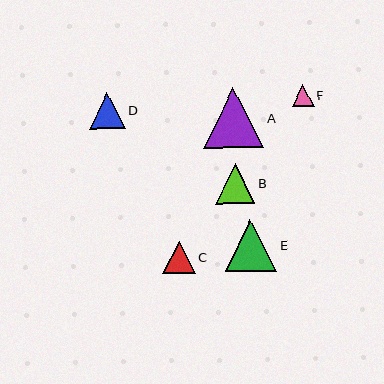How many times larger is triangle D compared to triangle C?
Triangle D is approximately 1.1 times the size of triangle C.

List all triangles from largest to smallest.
From largest to smallest: A, E, B, D, C, F.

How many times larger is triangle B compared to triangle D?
Triangle B is approximately 1.1 times the size of triangle D.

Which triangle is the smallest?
Triangle F is the smallest with a size of approximately 22 pixels.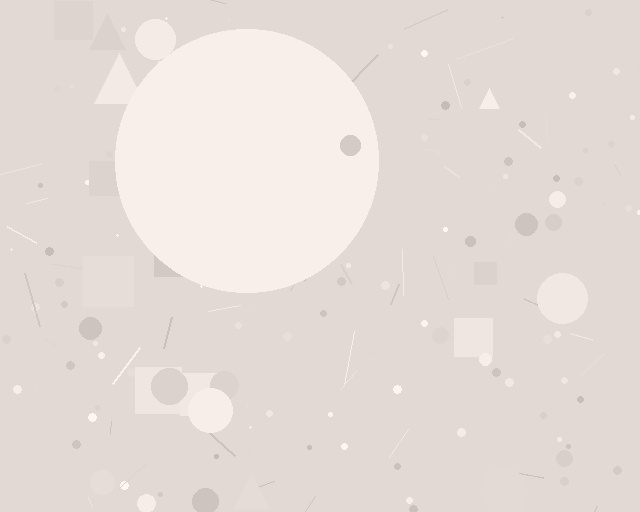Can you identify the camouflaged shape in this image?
The camouflaged shape is a circle.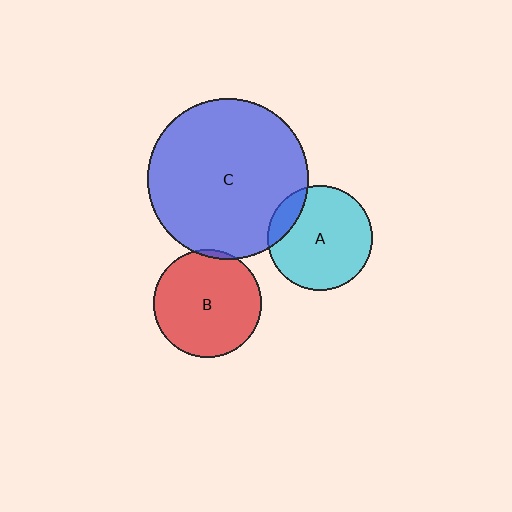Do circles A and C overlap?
Yes.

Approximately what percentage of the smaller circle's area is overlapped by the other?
Approximately 15%.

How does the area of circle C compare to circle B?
Approximately 2.2 times.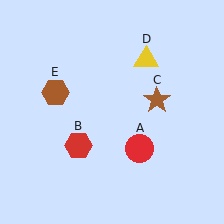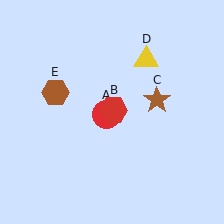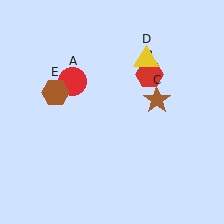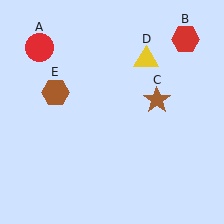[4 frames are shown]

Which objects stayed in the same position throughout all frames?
Brown star (object C) and yellow triangle (object D) and brown hexagon (object E) remained stationary.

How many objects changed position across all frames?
2 objects changed position: red circle (object A), red hexagon (object B).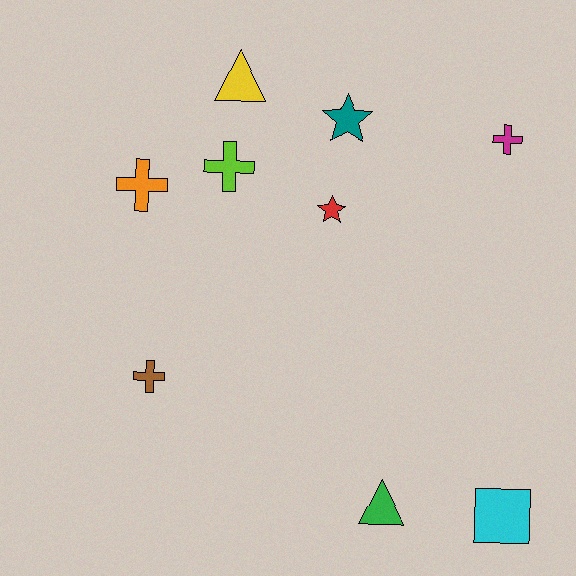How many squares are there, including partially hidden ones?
There is 1 square.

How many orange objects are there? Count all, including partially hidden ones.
There is 1 orange object.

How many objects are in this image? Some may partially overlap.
There are 9 objects.